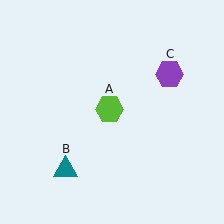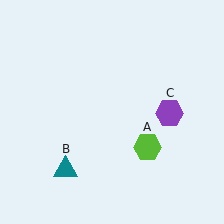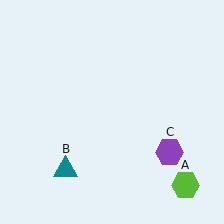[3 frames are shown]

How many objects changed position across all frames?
2 objects changed position: lime hexagon (object A), purple hexagon (object C).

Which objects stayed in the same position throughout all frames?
Teal triangle (object B) remained stationary.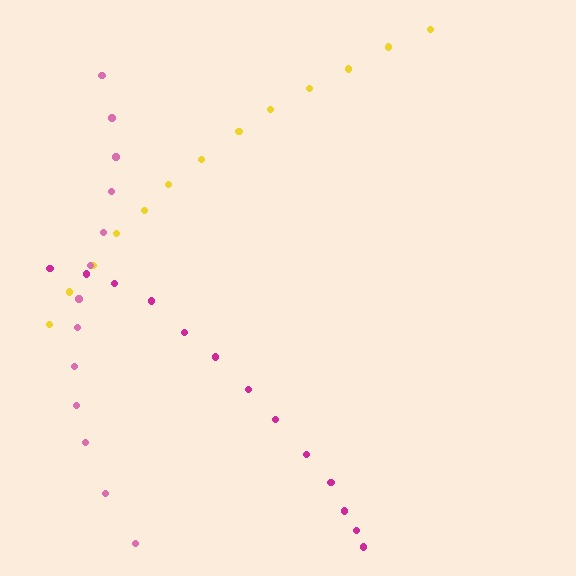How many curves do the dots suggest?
There are 3 distinct paths.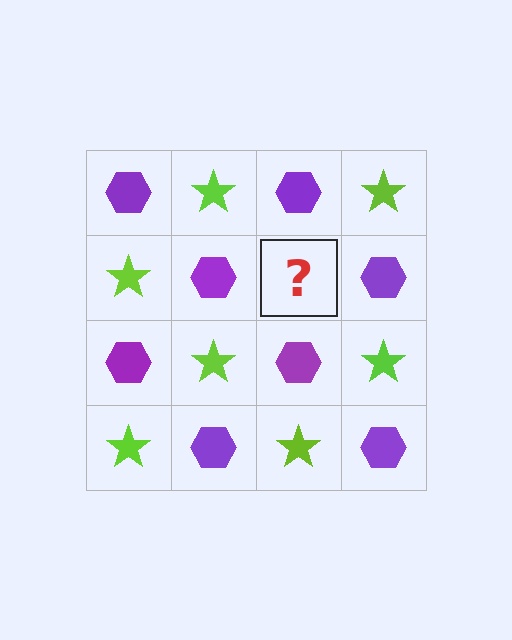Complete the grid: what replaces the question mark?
The question mark should be replaced with a lime star.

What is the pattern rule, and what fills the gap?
The rule is that it alternates purple hexagon and lime star in a checkerboard pattern. The gap should be filled with a lime star.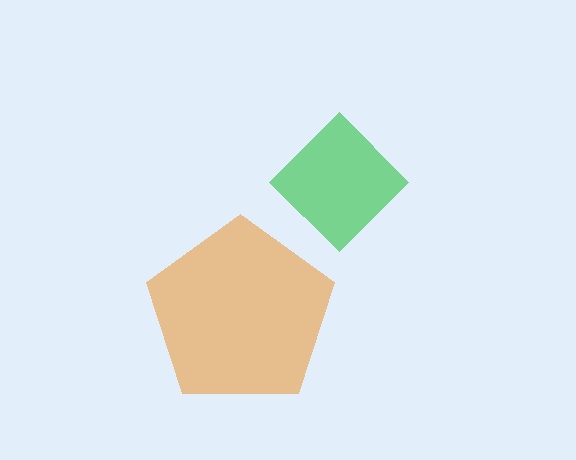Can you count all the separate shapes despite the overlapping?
Yes, there are 2 separate shapes.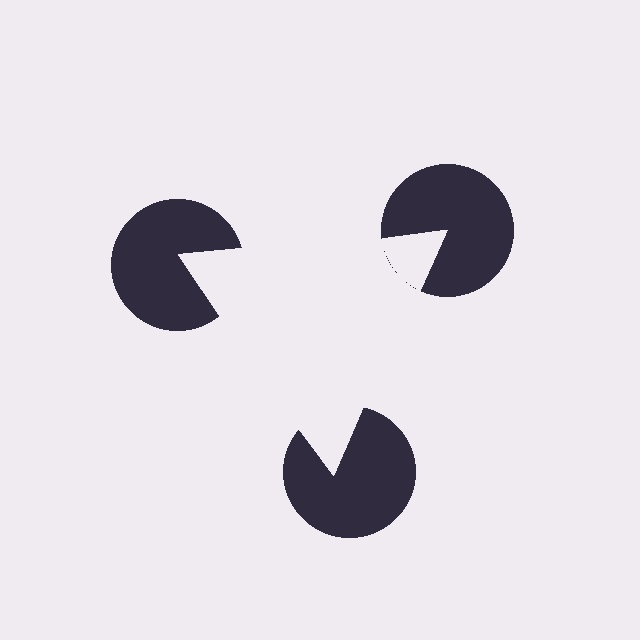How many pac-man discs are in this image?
There are 3 — one at each vertex of the illusory triangle.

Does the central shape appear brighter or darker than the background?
It typically appears slightly brighter than the background, even though no actual brightness change is drawn.